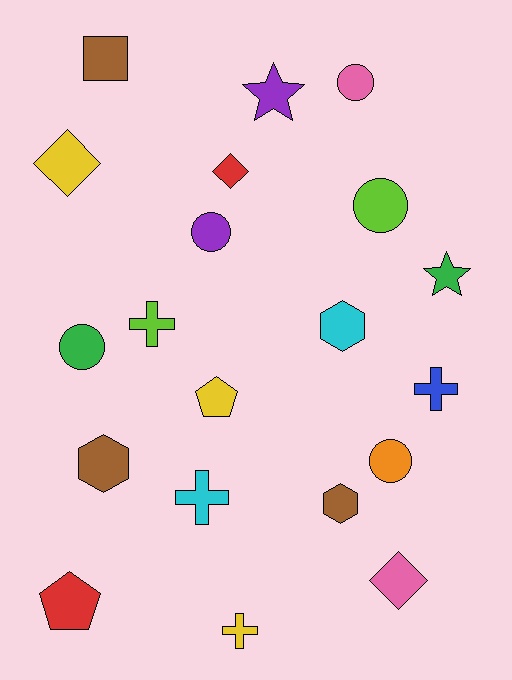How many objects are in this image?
There are 20 objects.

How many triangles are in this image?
There are no triangles.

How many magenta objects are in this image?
There are no magenta objects.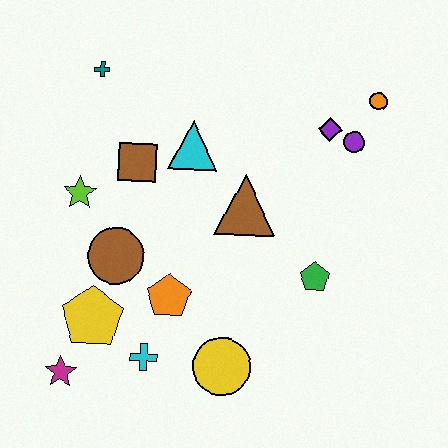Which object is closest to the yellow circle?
The cyan cross is closest to the yellow circle.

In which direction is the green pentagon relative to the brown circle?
The green pentagon is to the right of the brown circle.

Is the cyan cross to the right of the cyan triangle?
No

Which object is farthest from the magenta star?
The orange circle is farthest from the magenta star.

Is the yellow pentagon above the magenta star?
Yes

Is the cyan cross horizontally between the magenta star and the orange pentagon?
Yes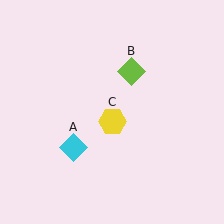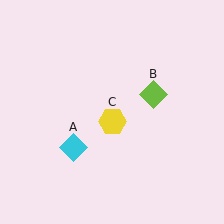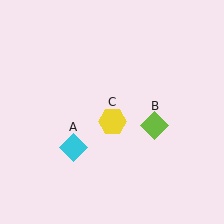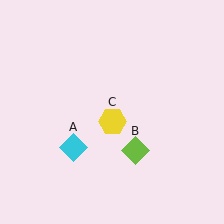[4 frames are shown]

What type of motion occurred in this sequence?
The lime diamond (object B) rotated clockwise around the center of the scene.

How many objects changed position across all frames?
1 object changed position: lime diamond (object B).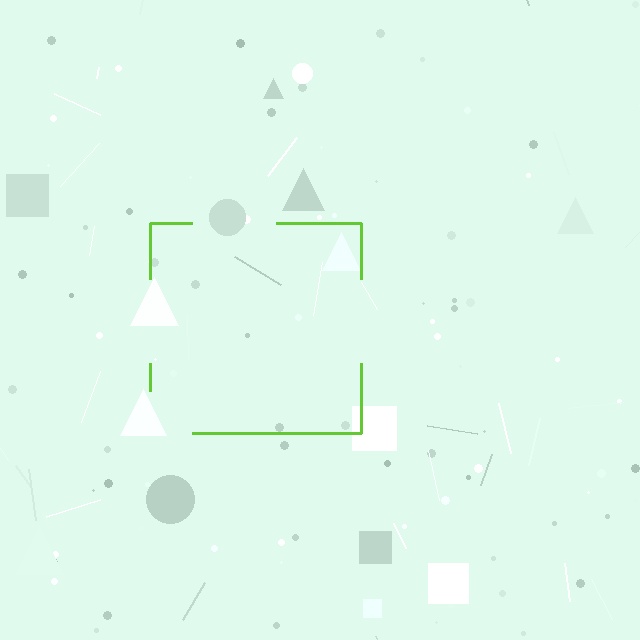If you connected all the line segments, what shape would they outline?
They would outline a square.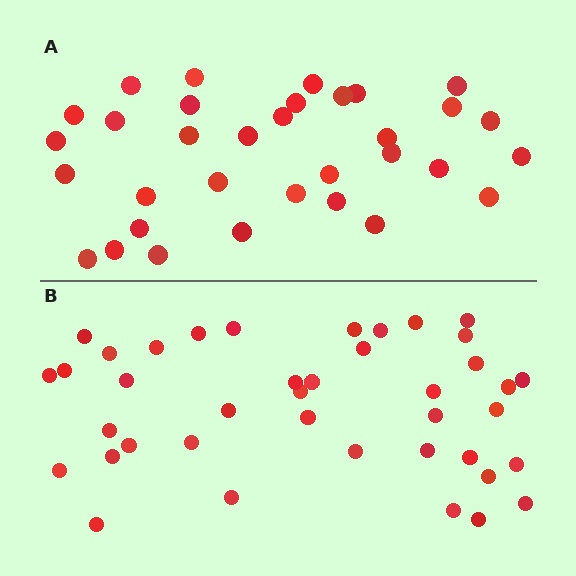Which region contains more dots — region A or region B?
Region B (the bottom region) has more dots.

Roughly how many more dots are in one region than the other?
Region B has roughly 8 or so more dots than region A.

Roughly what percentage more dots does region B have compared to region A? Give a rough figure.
About 20% more.